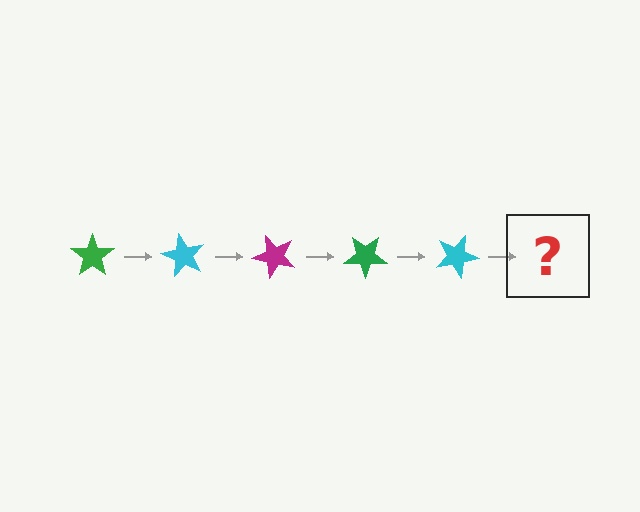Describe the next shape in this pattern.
It should be a magenta star, rotated 300 degrees from the start.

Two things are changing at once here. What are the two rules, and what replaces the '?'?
The two rules are that it rotates 60 degrees each step and the color cycles through green, cyan, and magenta. The '?' should be a magenta star, rotated 300 degrees from the start.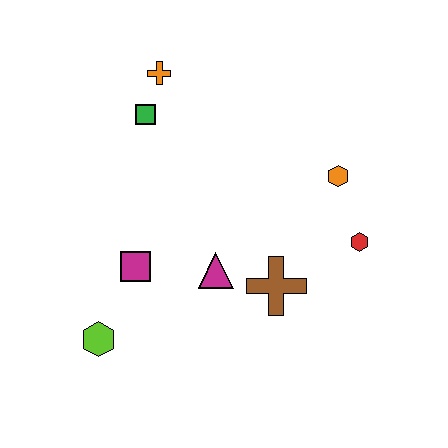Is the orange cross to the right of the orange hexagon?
No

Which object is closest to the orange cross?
The green square is closest to the orange cross.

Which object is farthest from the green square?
The red hexagon is farthest from the green square.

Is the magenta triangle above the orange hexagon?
No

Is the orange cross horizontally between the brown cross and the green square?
Yes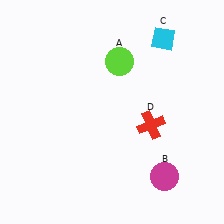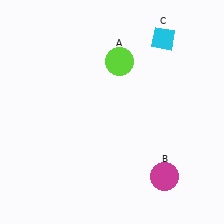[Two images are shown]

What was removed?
The red cross (D) was removed in Image 2.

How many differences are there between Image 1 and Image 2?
There is 1 difference between the two images.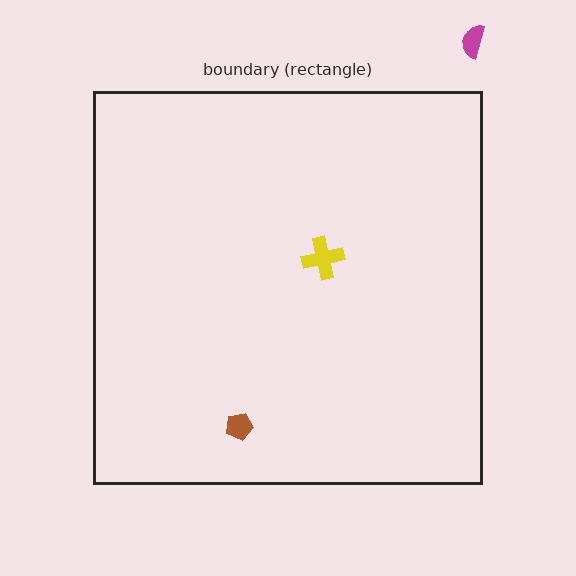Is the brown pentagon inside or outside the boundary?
Inside.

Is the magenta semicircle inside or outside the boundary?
Outside.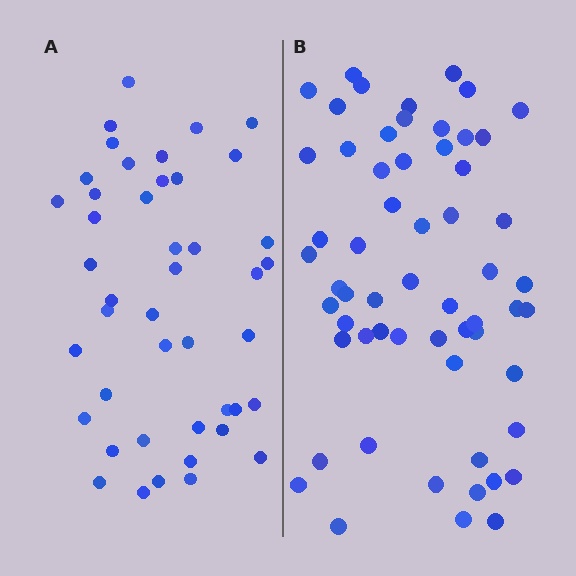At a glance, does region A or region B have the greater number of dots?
Region B (the right region) has more dots.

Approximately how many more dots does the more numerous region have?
Region B has approximately 15 more dots than region A.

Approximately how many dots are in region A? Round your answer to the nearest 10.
About 40 dots. (The exact count is 44, which rounds to 40.)